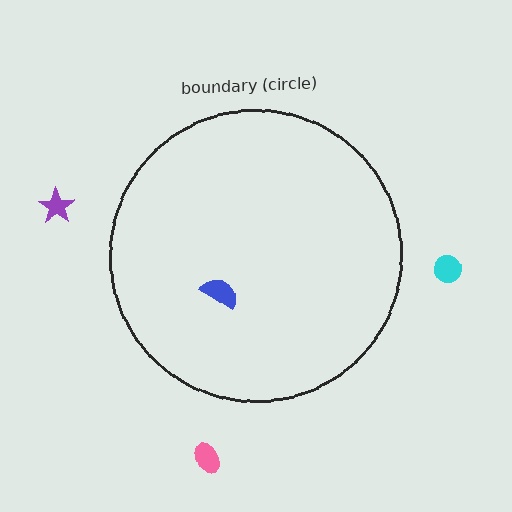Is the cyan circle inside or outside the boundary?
Outside.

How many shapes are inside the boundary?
1 inside, 3 outside.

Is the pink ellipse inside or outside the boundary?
Outside.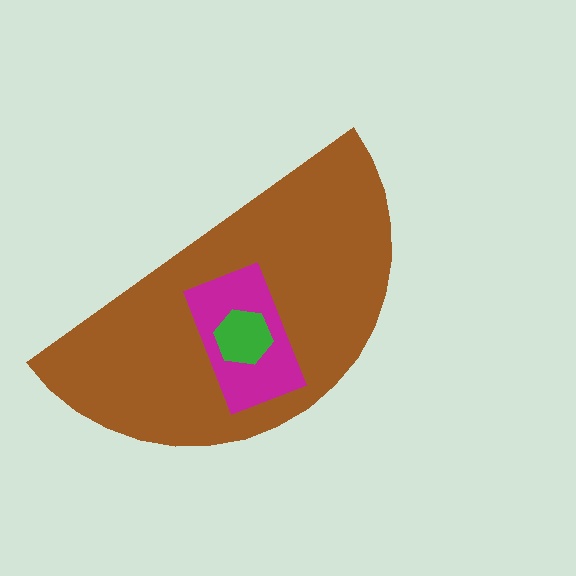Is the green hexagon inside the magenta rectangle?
Yes.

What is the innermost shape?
The green hexagon.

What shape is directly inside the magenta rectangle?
The green hexagon.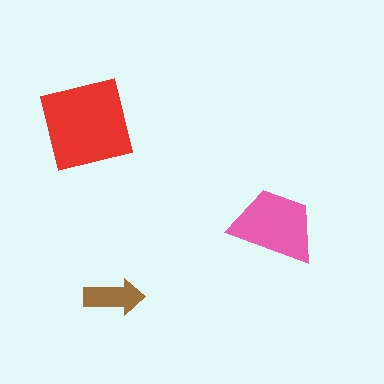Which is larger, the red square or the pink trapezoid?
The red square.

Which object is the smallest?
The brown arrow.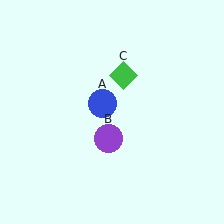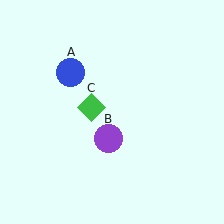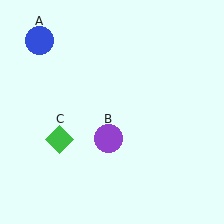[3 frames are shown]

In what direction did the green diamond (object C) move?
The green diamond (object C) moved down and to the left.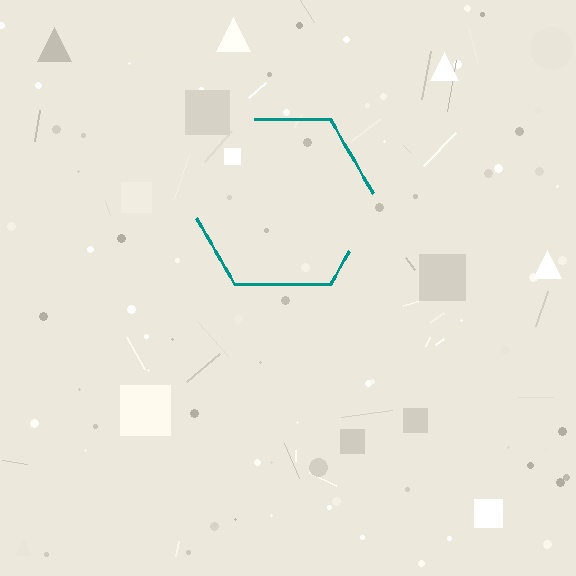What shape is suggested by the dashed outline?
The dashed outline suggests a hexagon.